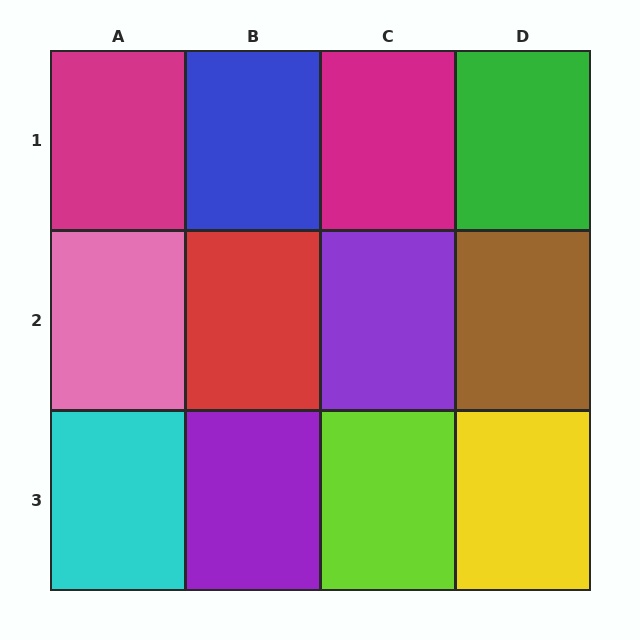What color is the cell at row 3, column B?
Purple.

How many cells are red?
1 cell is red.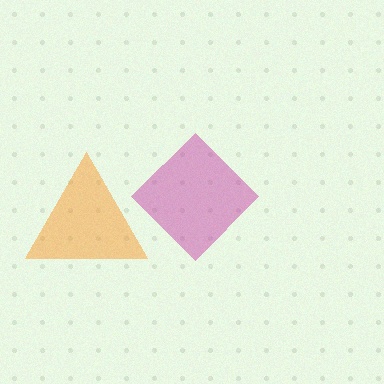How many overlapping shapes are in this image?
There are 2 overlapping shapes in the image.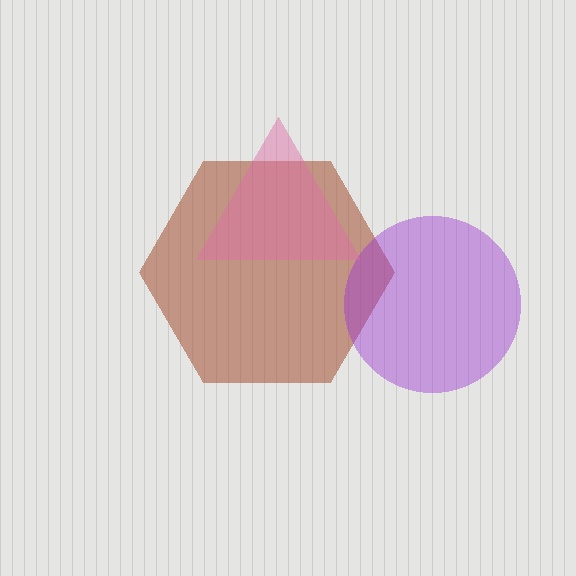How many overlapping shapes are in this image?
There are 3 overlapping shapes in the image.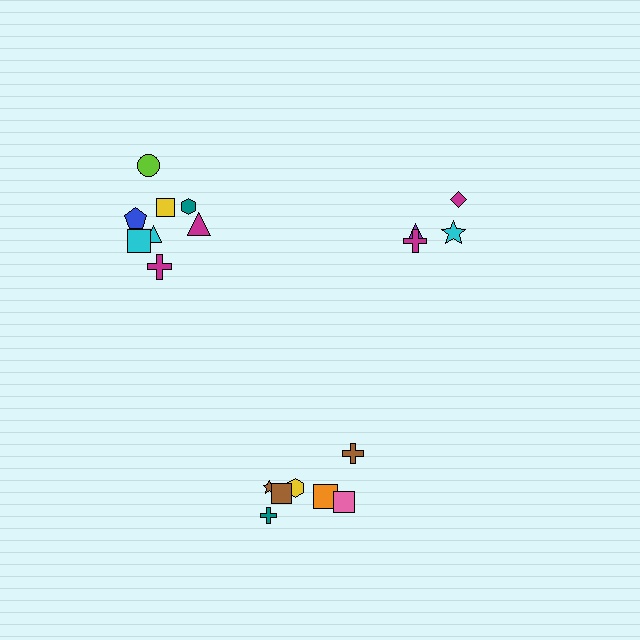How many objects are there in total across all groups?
There are 19 objects.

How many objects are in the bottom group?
There are 7 objects.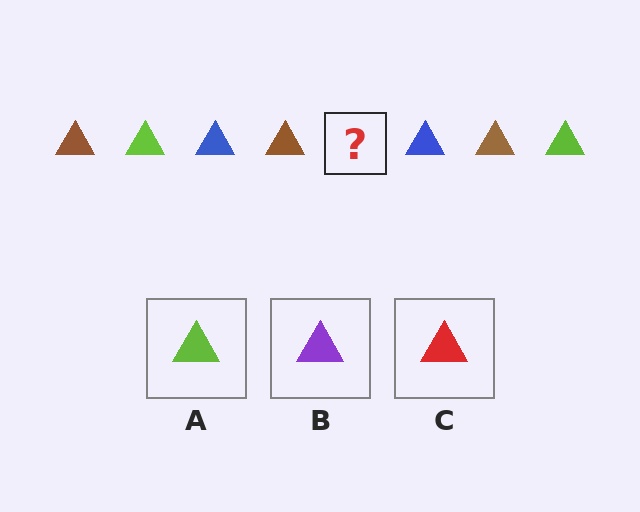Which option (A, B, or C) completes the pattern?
A.